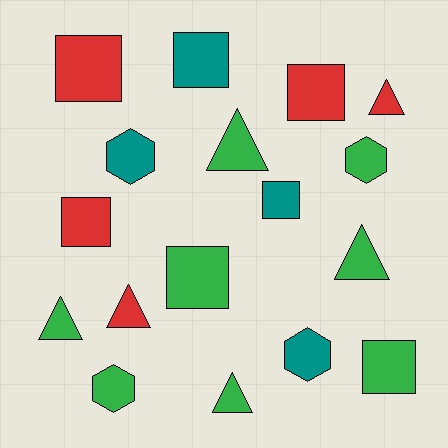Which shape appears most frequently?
Square, with 7 objects.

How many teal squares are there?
There are 2 teal squares.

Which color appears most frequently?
Green, with 8 objects.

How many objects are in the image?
There are 17 objects.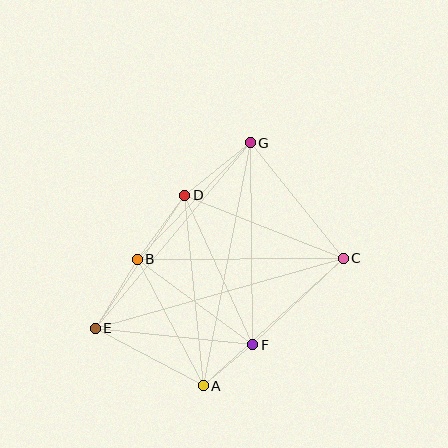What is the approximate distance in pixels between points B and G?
The distance between B and G is approximately 162 pixels.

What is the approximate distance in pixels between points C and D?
The distance between C and D is approximately 171 pixels.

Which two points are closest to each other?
Points A and F are closest to each other.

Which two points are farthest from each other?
Points C and E are farthest from each other.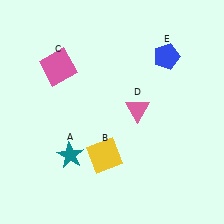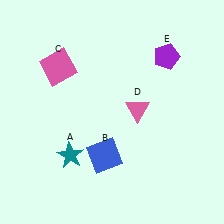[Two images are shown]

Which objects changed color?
B changed from yellow to blue. E changed from blue to purple.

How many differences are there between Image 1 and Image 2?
There are 2 differences between the two images.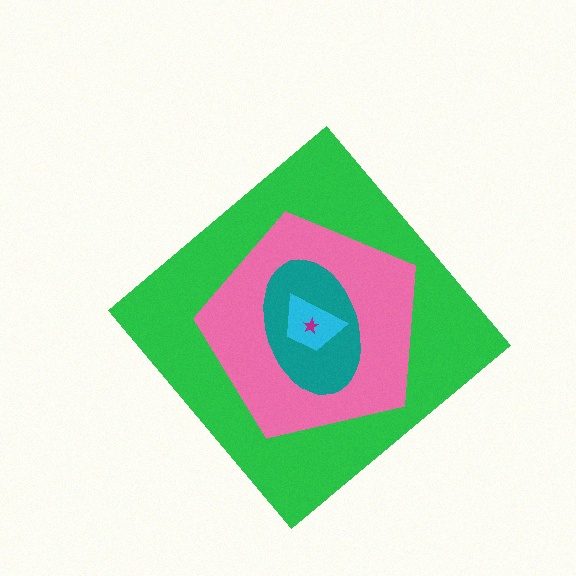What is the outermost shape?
The green diamond.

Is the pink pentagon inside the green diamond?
Yes.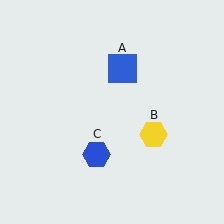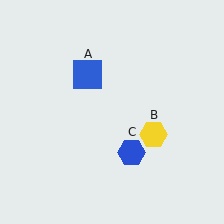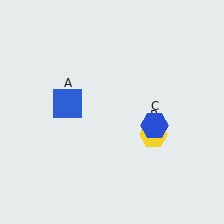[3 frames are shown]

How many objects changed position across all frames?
2 objects changed position: blue square (object A), blue hexagon (object C).